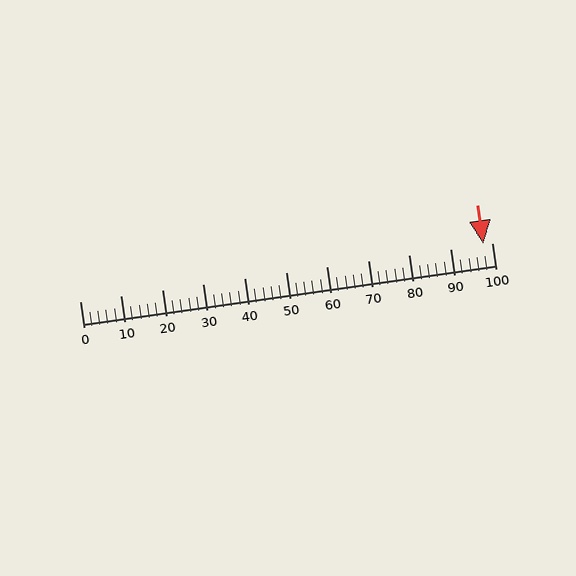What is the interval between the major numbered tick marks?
The major tick marks are spaced 10 units apart.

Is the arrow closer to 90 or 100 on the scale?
The arrow is closer to 100.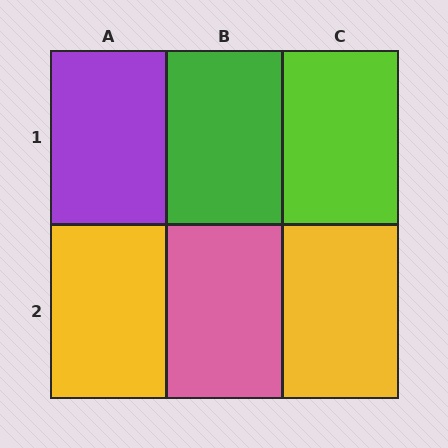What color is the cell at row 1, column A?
Purple.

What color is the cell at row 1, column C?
Lime.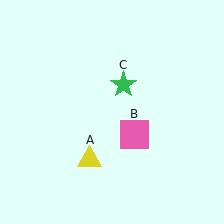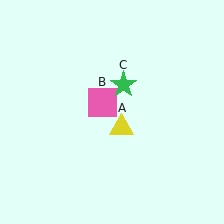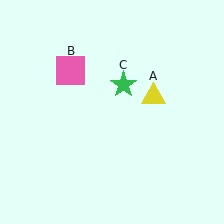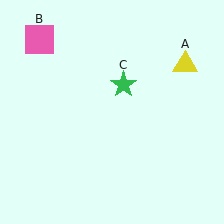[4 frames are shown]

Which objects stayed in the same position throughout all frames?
Green star (object C) remained stationary.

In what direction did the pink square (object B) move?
The pink square (object B) moved up and to the left.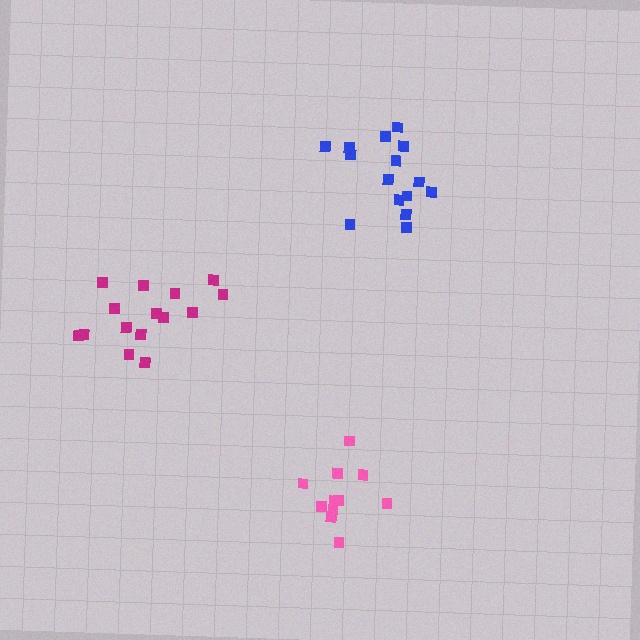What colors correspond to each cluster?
The clusters are colored: pink, blue, magenta.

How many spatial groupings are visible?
There are 3 spatial groupings.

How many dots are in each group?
Group 1: 11 dots, Group 2: 15 dots, Group 3: 15 dots (41 total).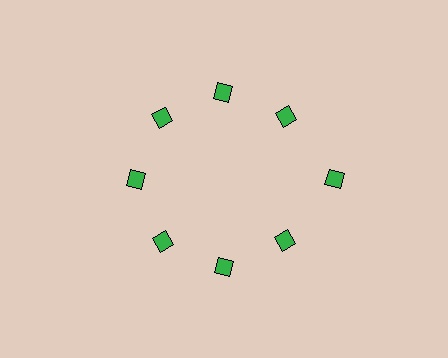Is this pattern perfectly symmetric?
No. The 8 green diamonds are arranged in a ring, but one element near the 3 o'clock position is pushed outward from the center, breaking the 8-fold rotational symmetry.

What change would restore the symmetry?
The symmetry would be restored by moving it inward, back onto the ring so that all 8 diamonds sit at equal angles and equal distance from the center.